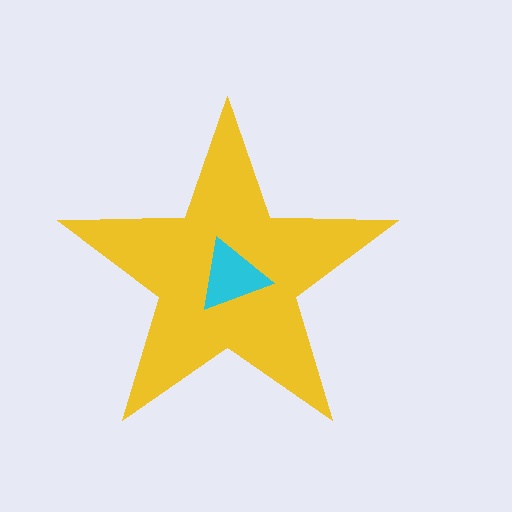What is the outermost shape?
The yellow star.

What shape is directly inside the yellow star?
The cyan triangle.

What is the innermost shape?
The cyan triangle.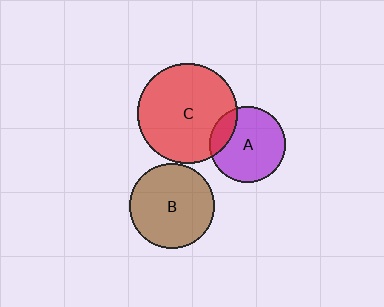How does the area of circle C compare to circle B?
Approximately 1.4 times.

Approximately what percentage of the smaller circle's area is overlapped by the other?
Approximately 15%.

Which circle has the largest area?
Circle C (red).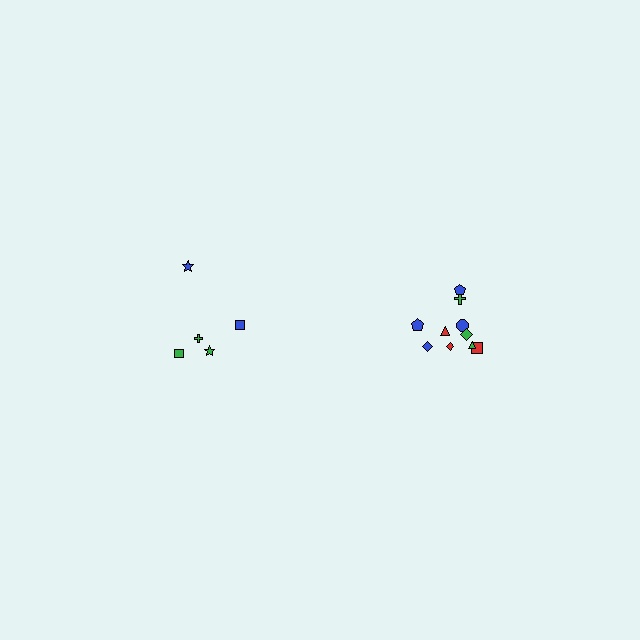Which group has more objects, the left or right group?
The right group.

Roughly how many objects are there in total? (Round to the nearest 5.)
Roughly 15 objects in total.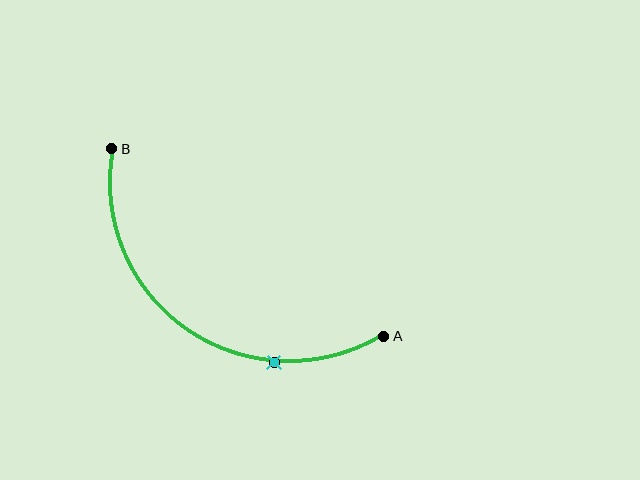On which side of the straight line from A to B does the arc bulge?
The arc bulges below and to the left of the straight line connecting A and B.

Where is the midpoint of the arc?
The arc midpoint is the point on the curve farthest from the straight line joining A and B. It sits below and to the left of that line.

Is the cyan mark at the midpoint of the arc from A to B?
No. The cyan mark lies on the arc but is closer to endpoint A. The arc midpoint would be at the point on the curve equidistant along the arc from both A and B.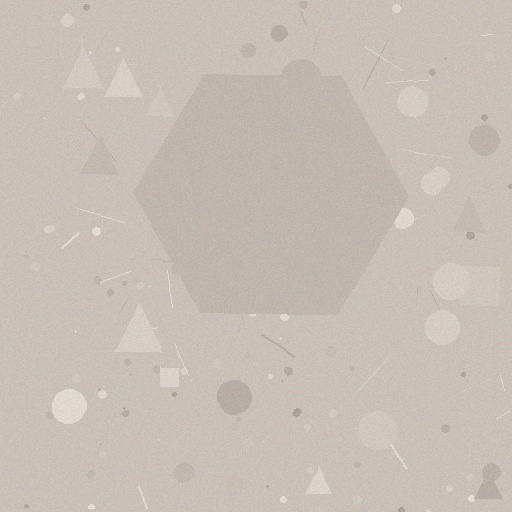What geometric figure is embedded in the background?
A hexagon is embedded in the background.